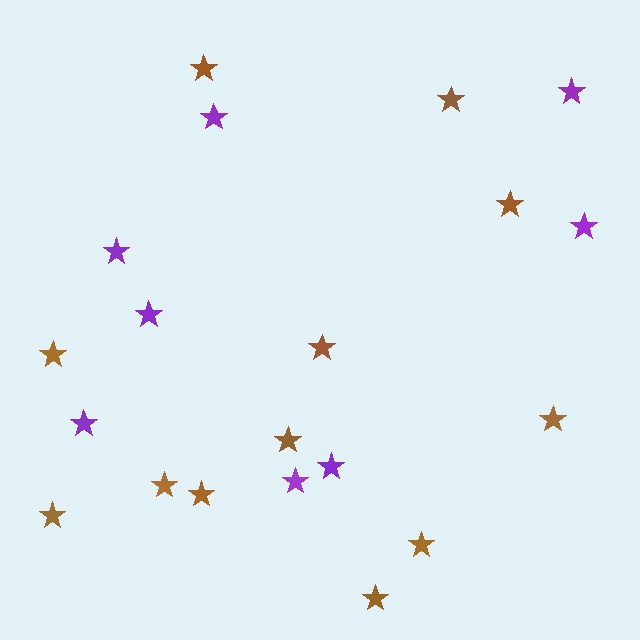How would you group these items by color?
There are 2 groups: one group of brown stars (12) and one group of purple stars (8).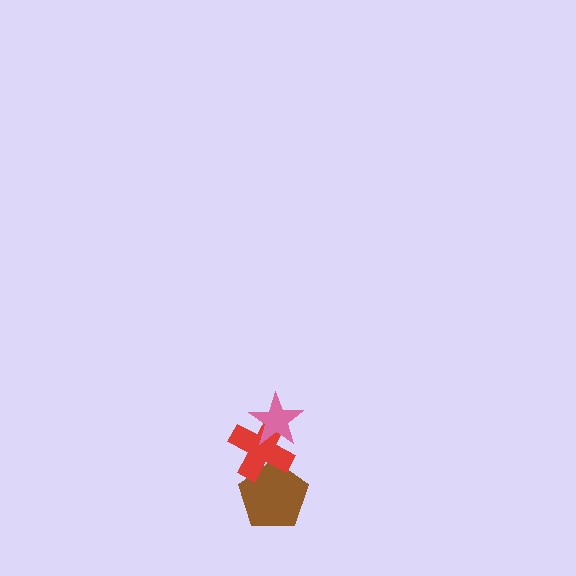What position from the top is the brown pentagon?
The brown pentagon is 3rd from the top.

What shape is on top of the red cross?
The pink star is on top of the red cross.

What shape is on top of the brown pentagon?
The red cross is on top of the brown pentagon.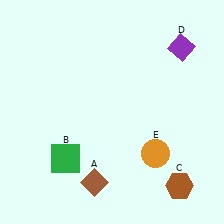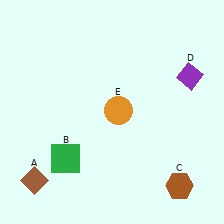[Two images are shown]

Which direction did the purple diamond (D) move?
The purple diamond (D) moved down.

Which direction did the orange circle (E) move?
The orange circle (E) moved up.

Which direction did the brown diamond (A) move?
The brown diamond (A) moved left.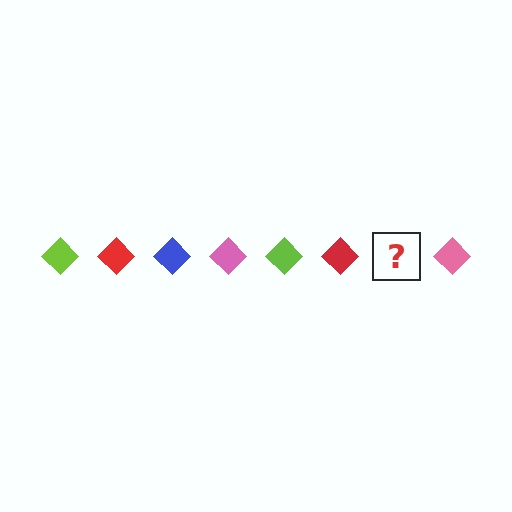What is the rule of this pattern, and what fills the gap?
The rule is that the pattern cycles through lime, red, blue, pink diamonds. The gap should be filled with a blue diamond.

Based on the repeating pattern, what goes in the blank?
The blank should be a blue diamond.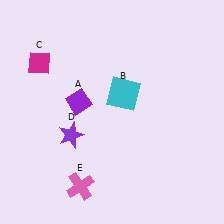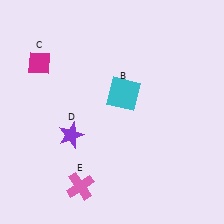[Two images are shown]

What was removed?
The purple diamond (A) was removed in Image 2.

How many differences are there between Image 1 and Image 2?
There is 1 difference between the two images.